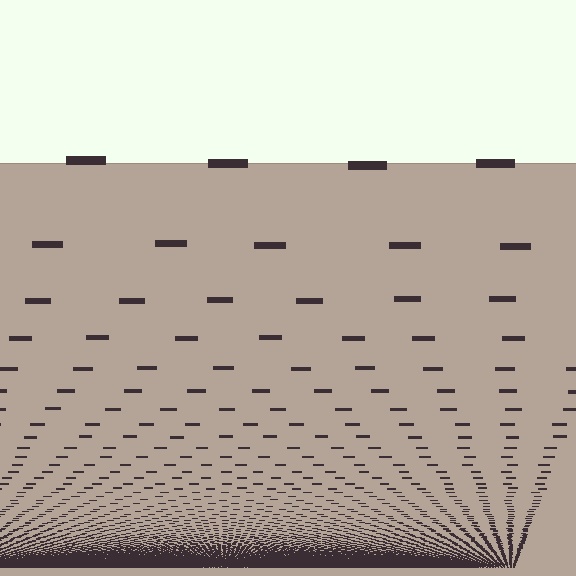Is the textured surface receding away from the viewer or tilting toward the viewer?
The surface appears to tilt toward the viewer. Texture elements get larger and sparser toward the top.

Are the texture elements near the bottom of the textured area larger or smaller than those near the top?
Smaller. The gradient is inverted — elements near the bottom are smaller and denser.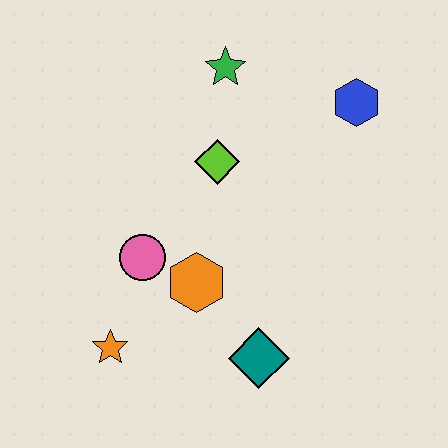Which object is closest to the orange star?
The pink circle is closest to the orange star.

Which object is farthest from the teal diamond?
The green star is farthest from the teal diamond.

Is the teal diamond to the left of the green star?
No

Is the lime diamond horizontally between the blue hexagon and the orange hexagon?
Yes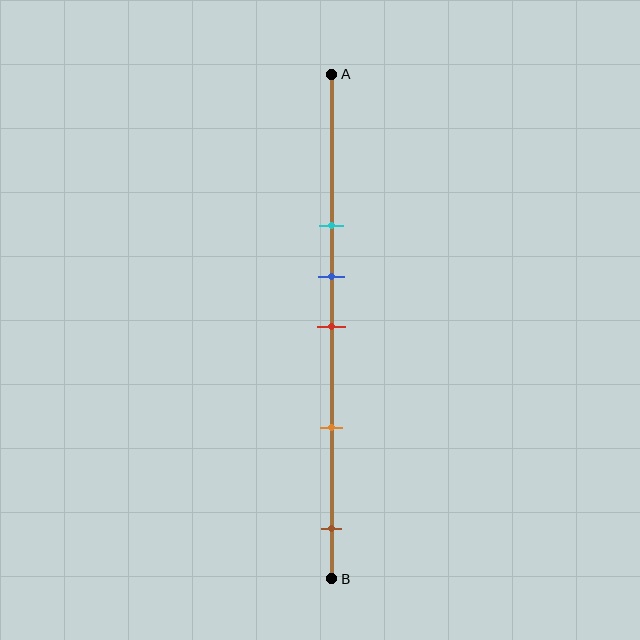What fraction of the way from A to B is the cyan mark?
The cyan mark is approximately 30% (0.3) of the way from A to B.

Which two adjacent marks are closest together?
The blue and red marks are the closest adjacent pair.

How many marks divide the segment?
There are 5 marks dividing the segment.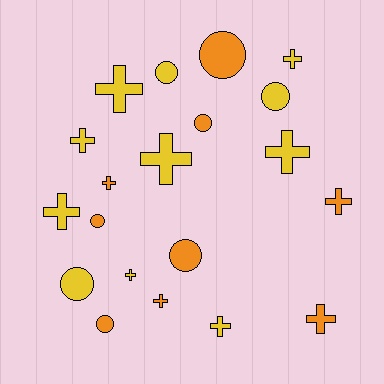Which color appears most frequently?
Yellow, with 11 objects.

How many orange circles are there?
There are 5 orange circles.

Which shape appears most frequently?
Cross, with 12 objects.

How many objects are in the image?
There are 20 objects.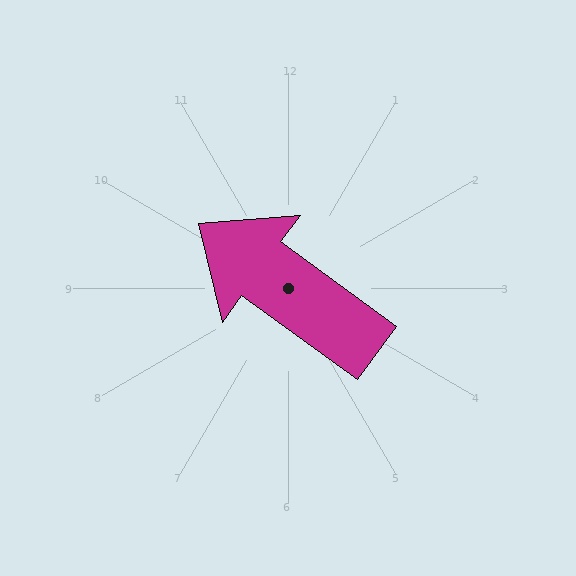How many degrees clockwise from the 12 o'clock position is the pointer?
Approximately 306 degrees.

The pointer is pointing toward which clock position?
Roughly 10 o'clock.